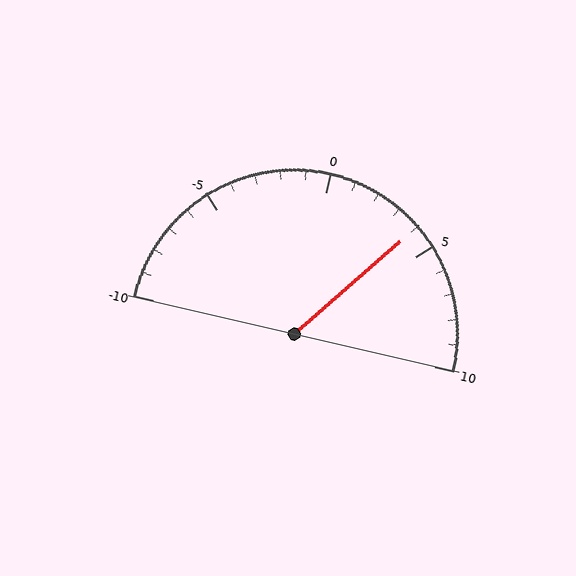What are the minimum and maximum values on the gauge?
The gauge ranges from -10 to 10.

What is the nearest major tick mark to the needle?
The nearest major tick mark is 5.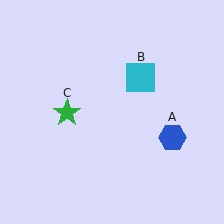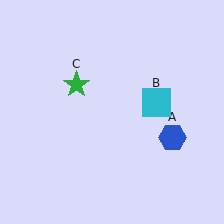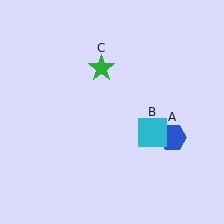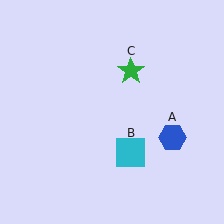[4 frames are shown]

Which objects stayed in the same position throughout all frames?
Blue hexagon (object A) remained stationary.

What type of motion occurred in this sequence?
The cyan square (object B), green star (object C) rotated clockwise around the center of the scene.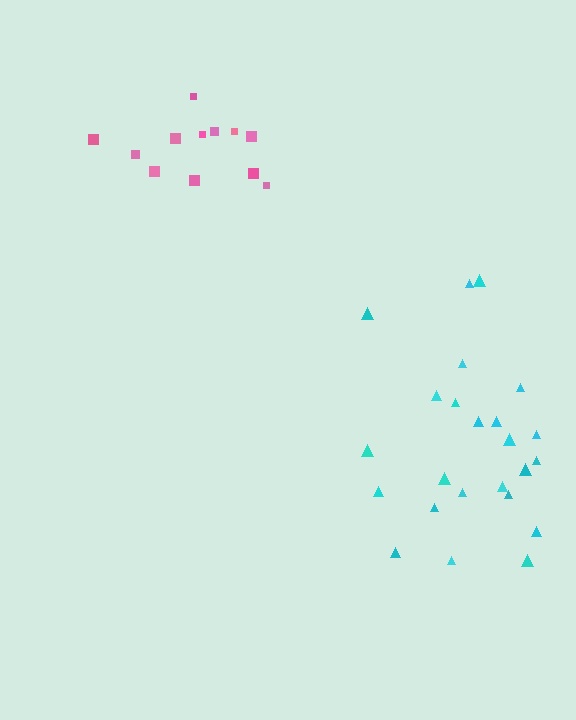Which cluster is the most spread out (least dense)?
Pink.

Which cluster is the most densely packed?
Cyan.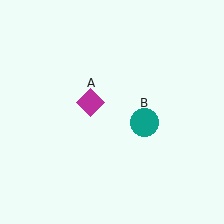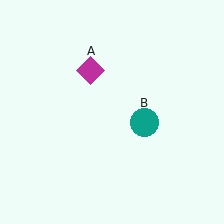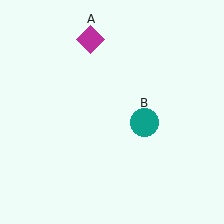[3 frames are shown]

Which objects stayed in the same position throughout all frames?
Teal circle (object B) remained stationary.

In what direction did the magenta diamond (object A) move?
The magenta diamond (object A) moved up.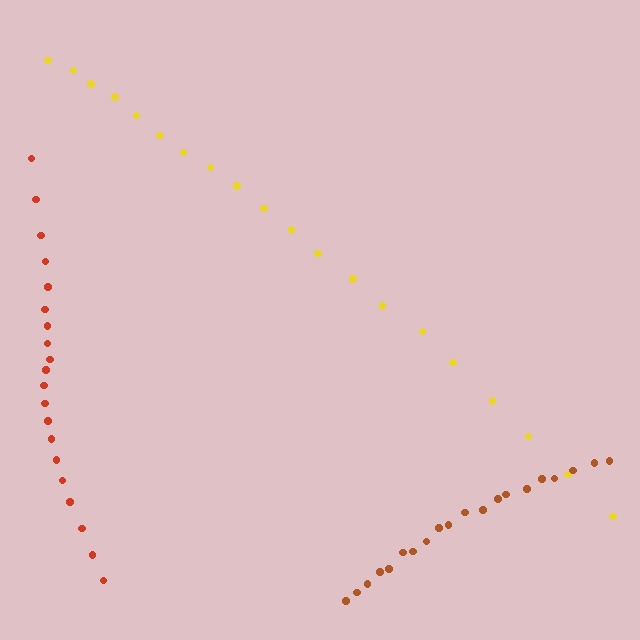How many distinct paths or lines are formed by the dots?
There are 3 distinct paths.